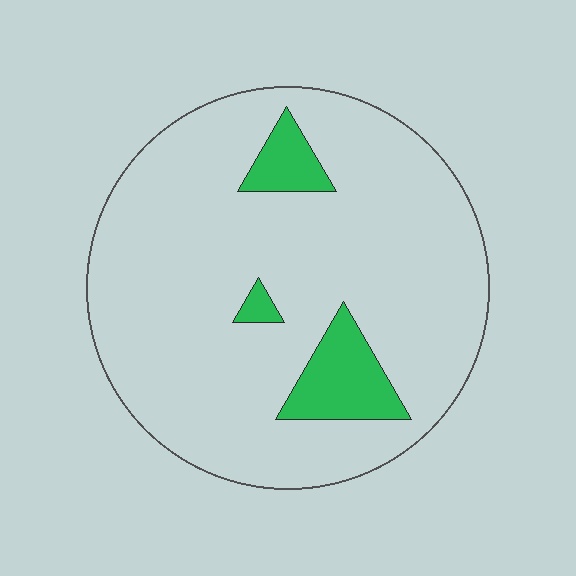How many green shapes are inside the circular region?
3.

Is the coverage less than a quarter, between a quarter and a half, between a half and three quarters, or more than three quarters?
Less than a quarter.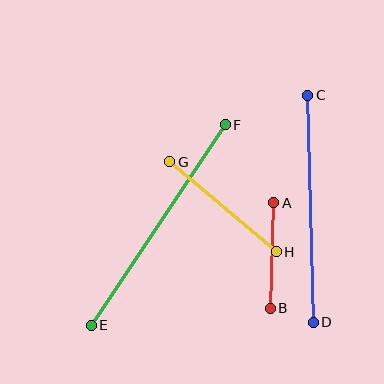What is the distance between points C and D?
The distance is approximately 227 pixels.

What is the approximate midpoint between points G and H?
The midpoint is at approximately (223, 207) pixels.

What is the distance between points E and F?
The distance is approximately 241 pixels.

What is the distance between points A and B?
The distance is approximately 106 pixels.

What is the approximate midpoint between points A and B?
The midpoint is at approximately (272, 256) pixels.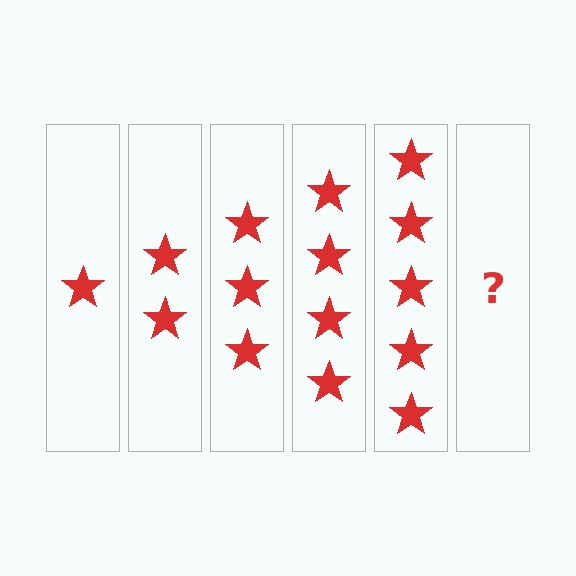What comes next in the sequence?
The next element should be 6 stars.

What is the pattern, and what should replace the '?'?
The pattern is that each step adds one more star. The '?' should be 6 stars.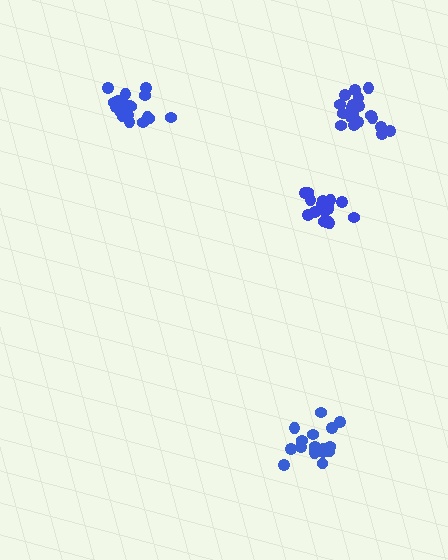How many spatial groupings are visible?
There are 4 spatial groupings.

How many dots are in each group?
Group 1: 19 dots, Group 2: 17 dots, Group 3: 19 dots, Group 4: 18 dots (73 total).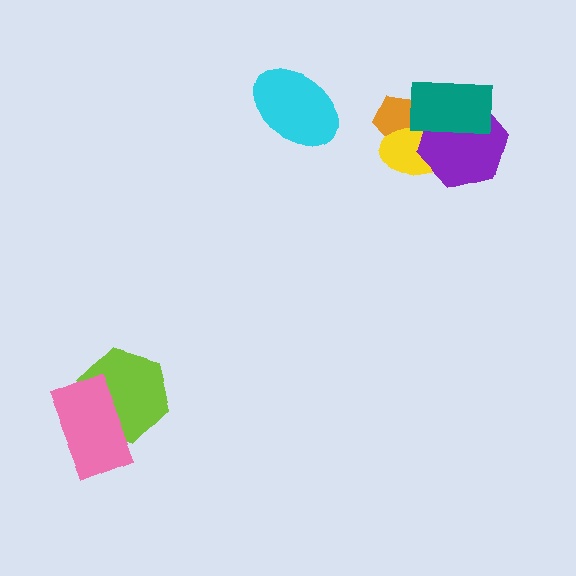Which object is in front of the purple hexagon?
The teal rectangle is in front of the purple hexagon.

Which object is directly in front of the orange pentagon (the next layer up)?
The yellow ellipse is directly in front of the orange pentagon.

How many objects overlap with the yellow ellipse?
3 objects overlap with the yellow ellipse.